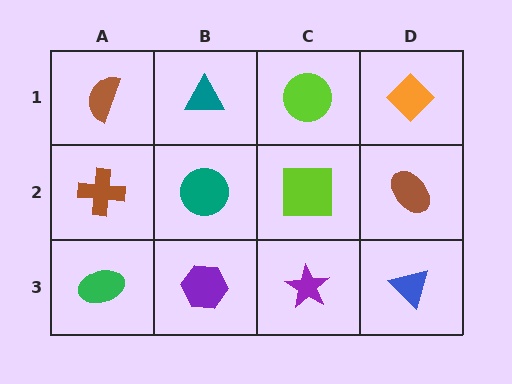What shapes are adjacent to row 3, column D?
A brown ellipse (row 2, column D), a purple star (row 3, column C).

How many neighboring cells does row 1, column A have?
2.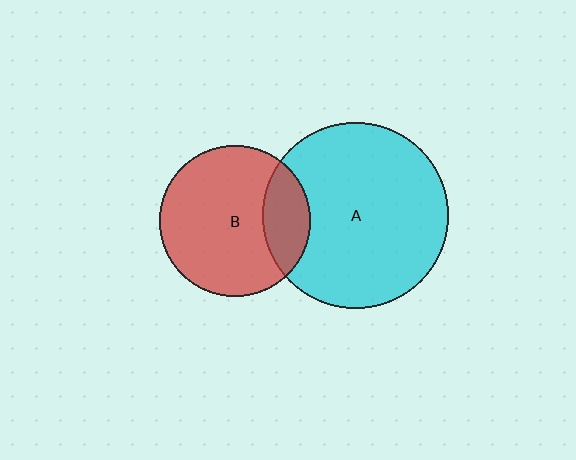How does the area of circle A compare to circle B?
Approximately 1.5 times.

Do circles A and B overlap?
Yes.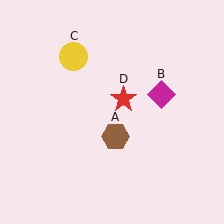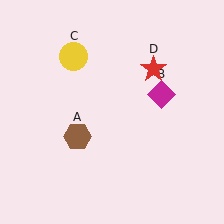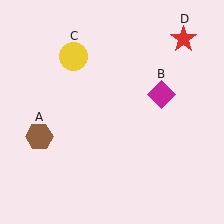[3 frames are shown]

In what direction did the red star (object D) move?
The red star (object D) moved up and to the right.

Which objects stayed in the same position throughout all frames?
Magenta diamond (object B) and yellow circle (object C) remained stationary.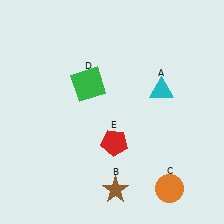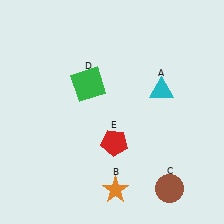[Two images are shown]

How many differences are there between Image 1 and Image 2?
There are 2 differences between the two images.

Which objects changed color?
B changed from brown to orange. C changed from orange to brown.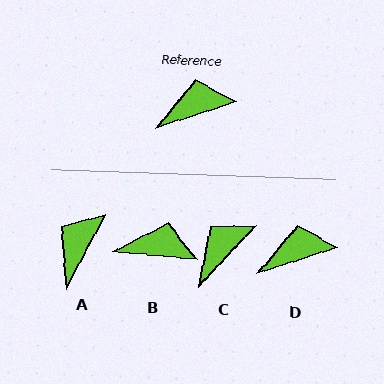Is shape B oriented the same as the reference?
No, it is off by about 24 degrees.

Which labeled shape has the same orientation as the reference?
D.